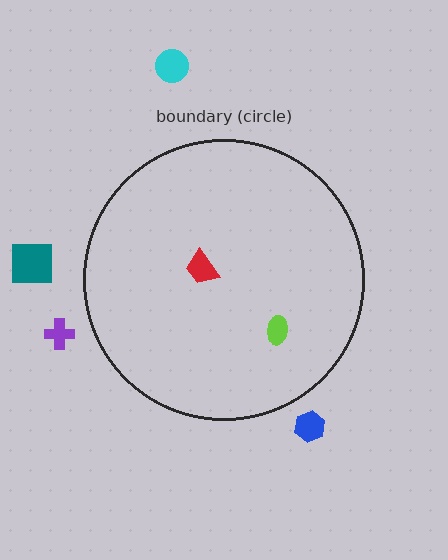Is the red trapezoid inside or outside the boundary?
Inside.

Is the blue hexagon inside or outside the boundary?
Outside.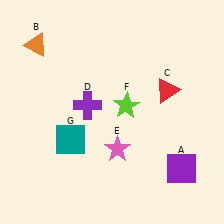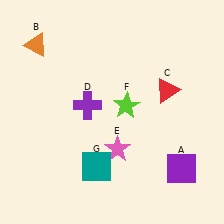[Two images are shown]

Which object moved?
The teal square (G) moved down.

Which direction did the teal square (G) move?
The teal square (G) moved down.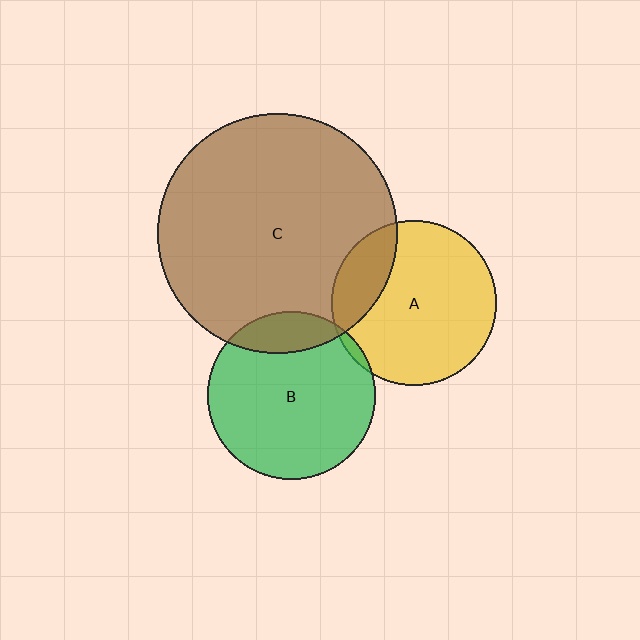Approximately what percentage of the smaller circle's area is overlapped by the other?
Approximately 15%.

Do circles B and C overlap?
Yes.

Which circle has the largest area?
Circle C (brown).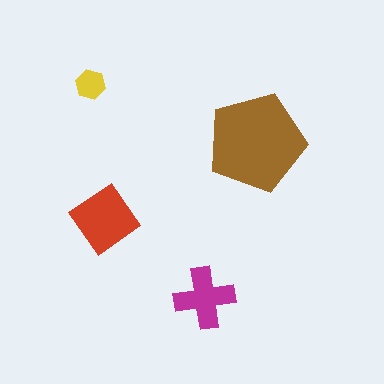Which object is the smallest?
The yellow hexagon.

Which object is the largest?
The brown pentagon.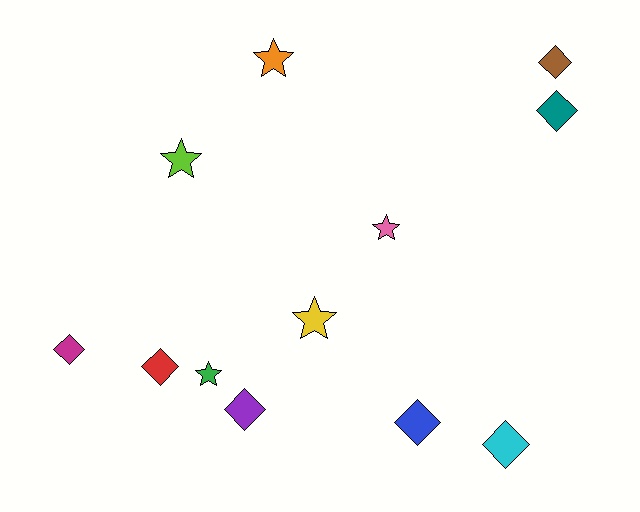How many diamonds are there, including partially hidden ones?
There are 7 diamonds.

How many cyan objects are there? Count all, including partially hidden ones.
There is 1 cyan object.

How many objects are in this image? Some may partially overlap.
There are 12 objects.